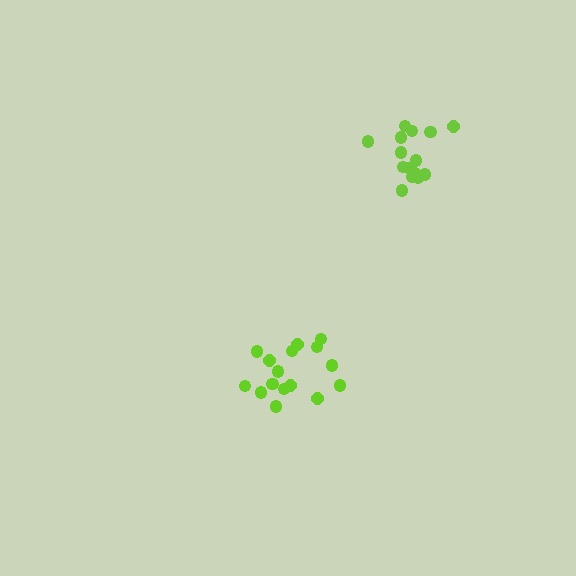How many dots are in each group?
Group 1: 15 dots, Group 2: 16 dots (31 total).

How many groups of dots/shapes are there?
There are 2 groups.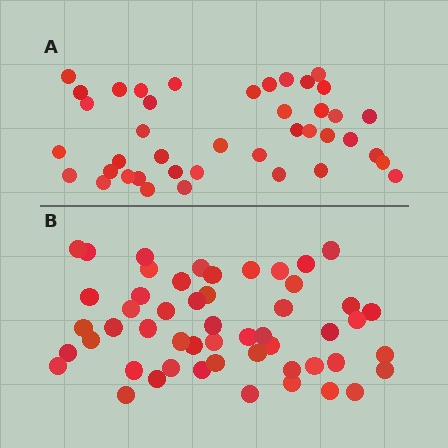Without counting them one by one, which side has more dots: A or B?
Region B (the bottom region) has more dots.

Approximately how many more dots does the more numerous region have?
Region B has roughly 12 or so more dots than region A.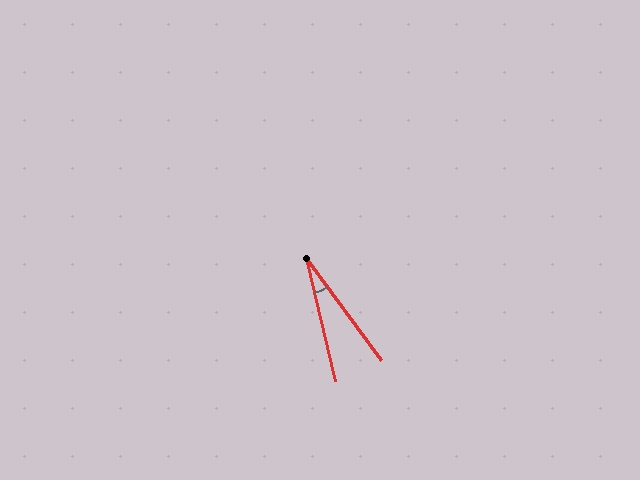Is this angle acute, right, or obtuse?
It is acute.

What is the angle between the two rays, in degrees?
Approximately 23 degrees.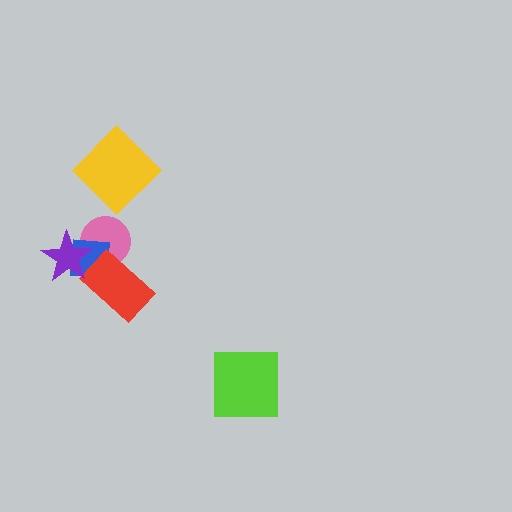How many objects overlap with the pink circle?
3 objects overlap with the pink circle.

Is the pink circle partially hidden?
Yes, it is partially covered by another shape.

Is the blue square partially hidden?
Yes, it is partially covered by another shape.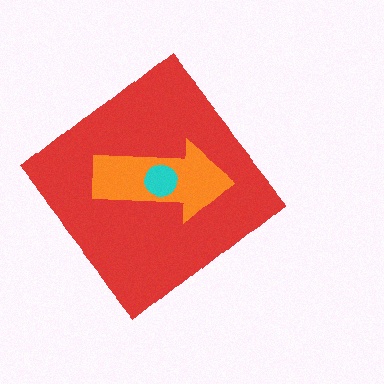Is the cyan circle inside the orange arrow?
Yes.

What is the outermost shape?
The red diamond.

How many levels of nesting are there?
3.